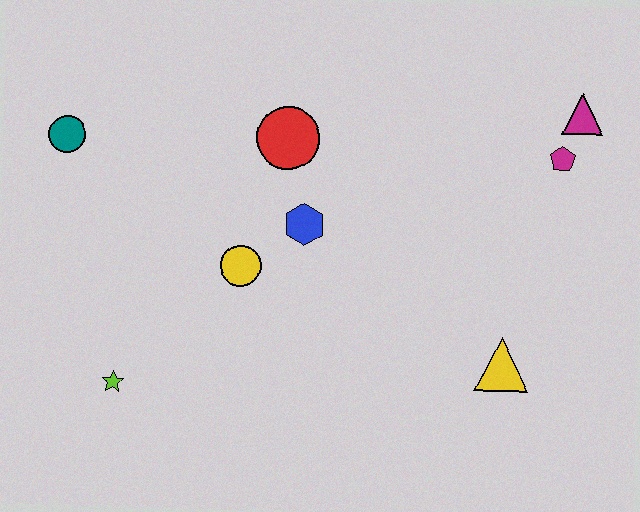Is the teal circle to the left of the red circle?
Yes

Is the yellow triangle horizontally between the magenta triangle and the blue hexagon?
Yes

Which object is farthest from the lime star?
The magenta triangle is farthest from the lime star.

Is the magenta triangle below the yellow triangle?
No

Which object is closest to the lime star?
The yellow circle is closest to the lime star.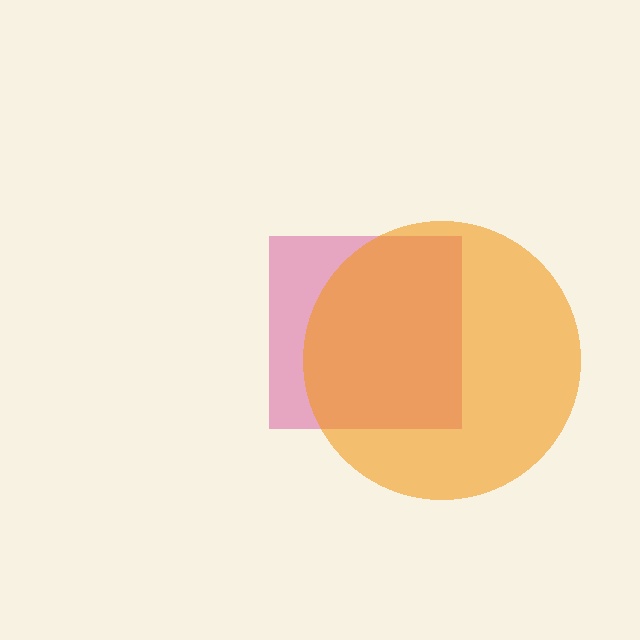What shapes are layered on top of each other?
The layered shapes are: a pink square, an orange circle.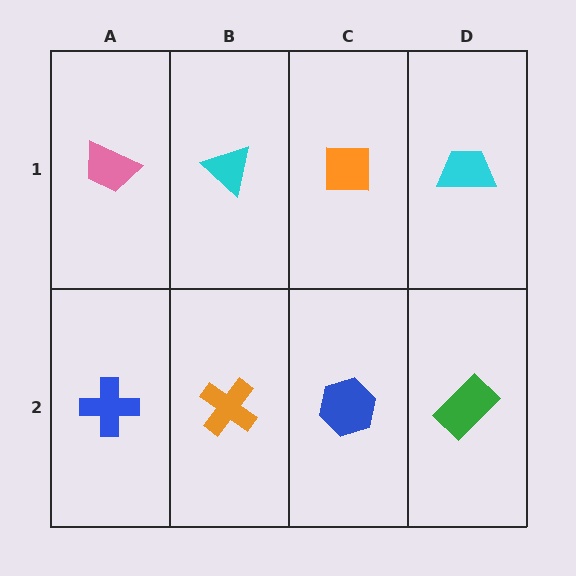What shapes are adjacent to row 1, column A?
A blue cross (row 2, column A), a cyan triangle (row 1, column B).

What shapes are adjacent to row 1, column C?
A blue hexagon (row 2, column C), a cyan triangle (row 1, column B), a cyan trapezoid (row 1, column D).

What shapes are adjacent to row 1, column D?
A green rectangle (row 2, column D), an orange square (row 1, column C).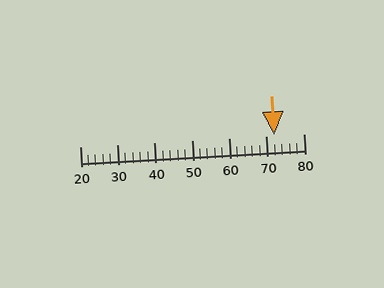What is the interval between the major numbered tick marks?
The major tick marks are spaced 10 units apart.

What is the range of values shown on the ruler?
The ruler shows values from 20 to 80.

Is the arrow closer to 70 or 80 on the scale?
The arrow is closer to 70.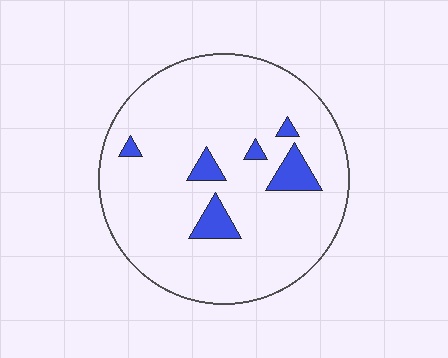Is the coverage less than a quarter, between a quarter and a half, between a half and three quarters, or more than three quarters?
Less than a quarter.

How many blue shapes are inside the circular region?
6.